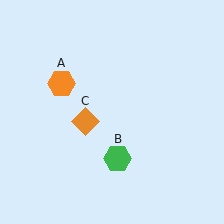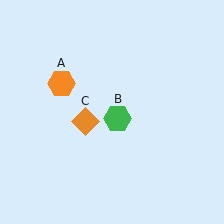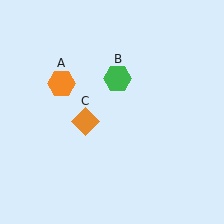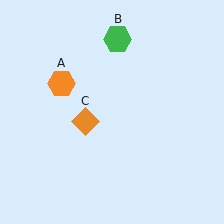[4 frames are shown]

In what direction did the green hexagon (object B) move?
The green hexagon (object B) moved up.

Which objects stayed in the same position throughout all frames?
Orange hexagon (object A) and orange diamond (object C) remained stationary.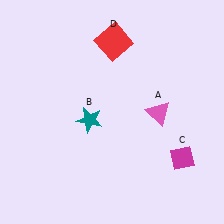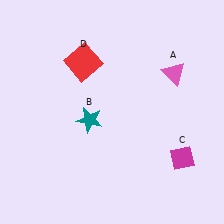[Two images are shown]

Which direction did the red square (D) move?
The red square (D) moved left.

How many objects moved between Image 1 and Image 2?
2 objects moved between the two images.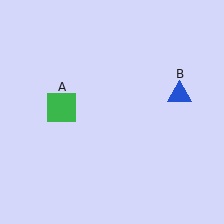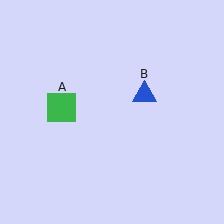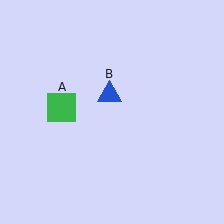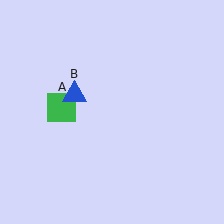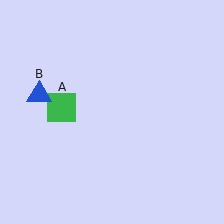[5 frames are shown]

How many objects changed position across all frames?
1 object changed position: blue triangle (object B).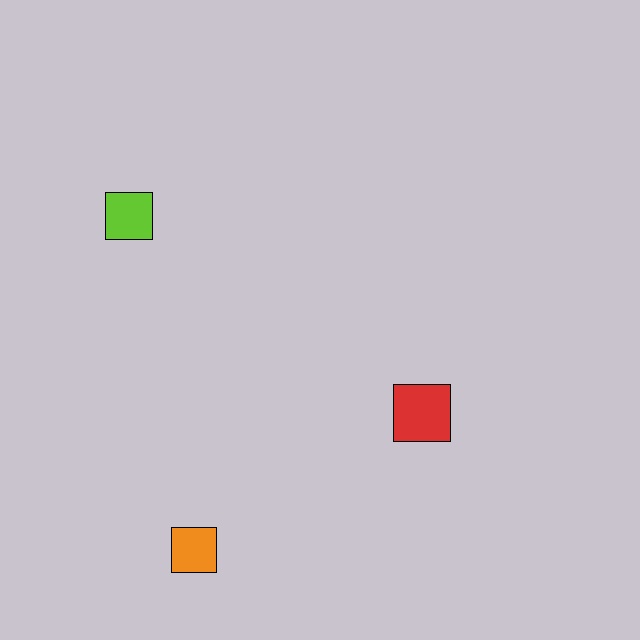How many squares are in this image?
There are 3 squares.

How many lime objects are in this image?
There is 1 lime object.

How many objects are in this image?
There are 3 objects.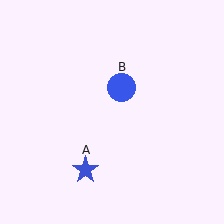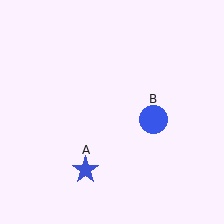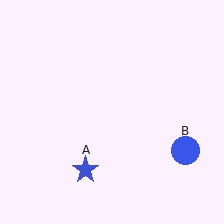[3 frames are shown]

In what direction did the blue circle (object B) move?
The blue circle (object B) moved down and to the right.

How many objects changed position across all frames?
1 object changed position: blue circle (object B).